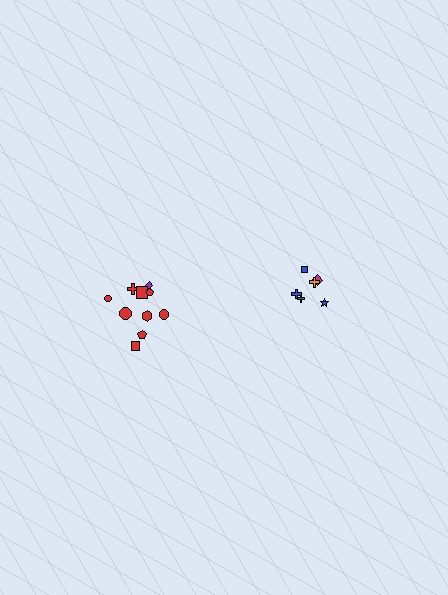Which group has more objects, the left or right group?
The left group.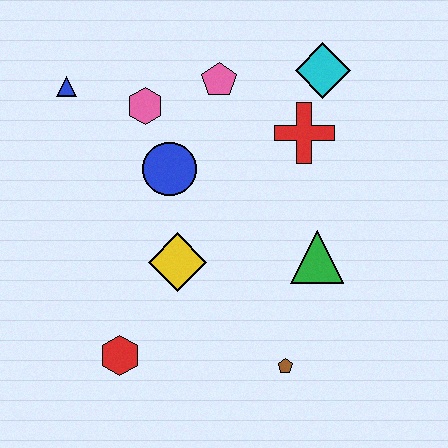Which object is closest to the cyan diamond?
The red cross is closest to the cyan diamond.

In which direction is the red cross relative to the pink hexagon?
The red cross is to the right of the pink hexagon.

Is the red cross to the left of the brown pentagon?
No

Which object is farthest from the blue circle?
The brown pentagon is farthest from the blue circle.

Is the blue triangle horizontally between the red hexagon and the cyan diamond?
No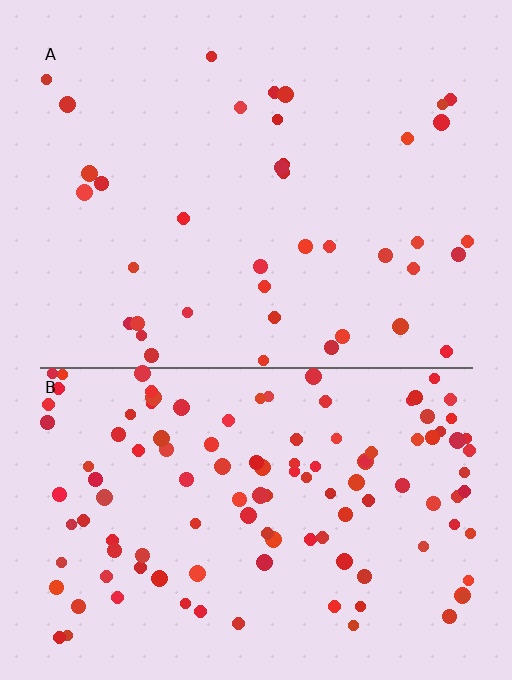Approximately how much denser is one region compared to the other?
Approximately 3.1× — region B over region A.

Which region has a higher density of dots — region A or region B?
B (the bottom).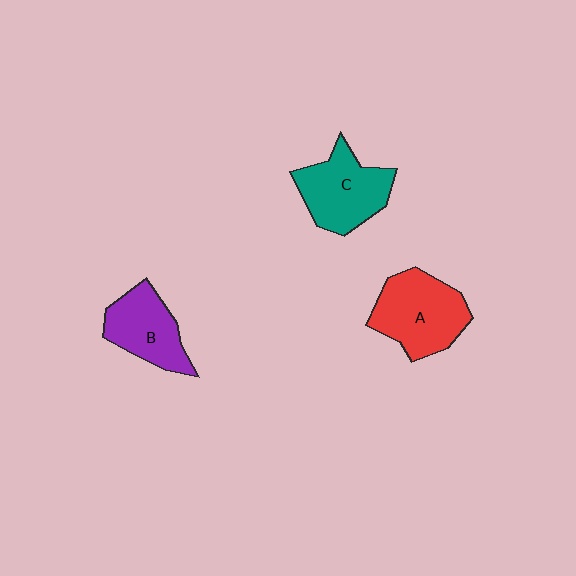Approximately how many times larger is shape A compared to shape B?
Approximately 1.3 times.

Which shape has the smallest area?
Shape B (purple).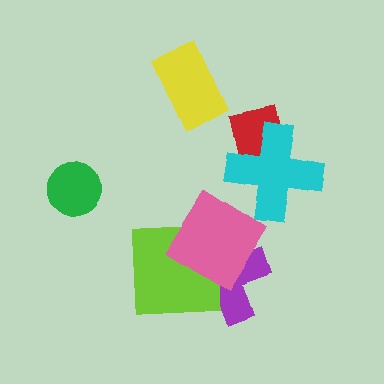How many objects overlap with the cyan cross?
1 object overlaps with the cyan cross.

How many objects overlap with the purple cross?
2 objects overlap with the purple cross.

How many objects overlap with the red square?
1 object overlaps with the red square.